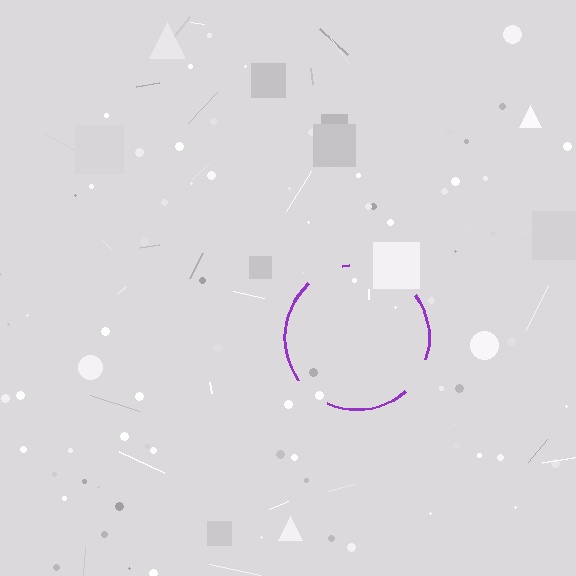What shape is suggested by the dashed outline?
The dashed outline suggests a circle.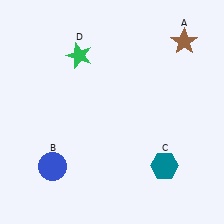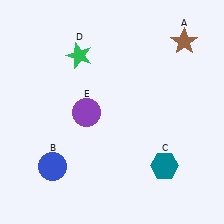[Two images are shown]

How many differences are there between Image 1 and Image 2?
There is 1 difference between the two images.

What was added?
A purple circle (E) was added in Image 2.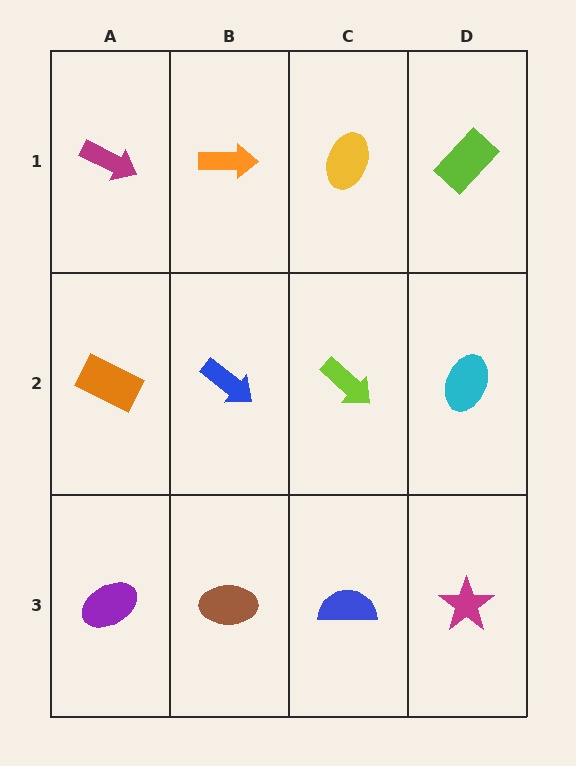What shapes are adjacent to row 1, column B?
A blue arrow (row 2, column B), a magenta arrow (row 1, column A), a yellow ellipse (row 1, column C).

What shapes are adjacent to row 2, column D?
A lime rectangle (row 1, column D), a magenta star (row 3, column D), a lime arrow (row 2, column C).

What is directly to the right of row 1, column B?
A yellow ellipse.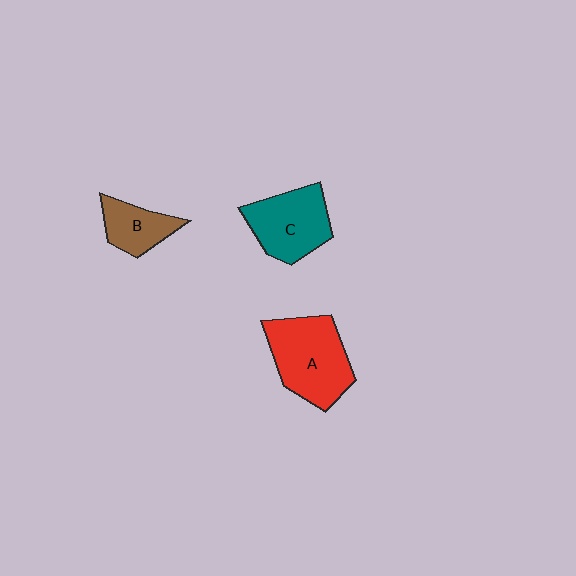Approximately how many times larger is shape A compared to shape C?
Approximately 1.2 times.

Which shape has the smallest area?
Shape B (brown).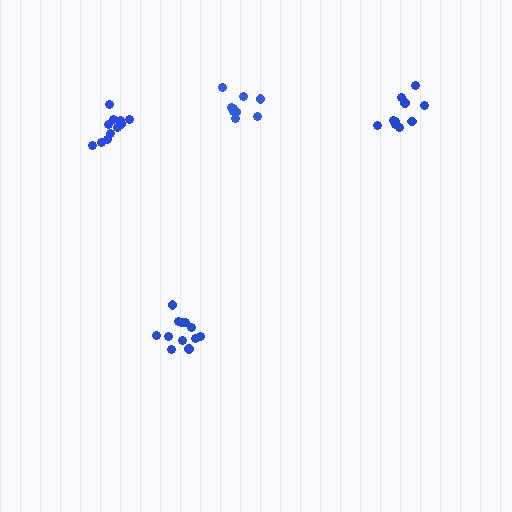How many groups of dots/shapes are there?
There are 4 groups.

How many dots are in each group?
Group 1: 10 dots, Group 2: 11 dots, Group 3: 9 dots, Group 4: 12 dots (42 total).